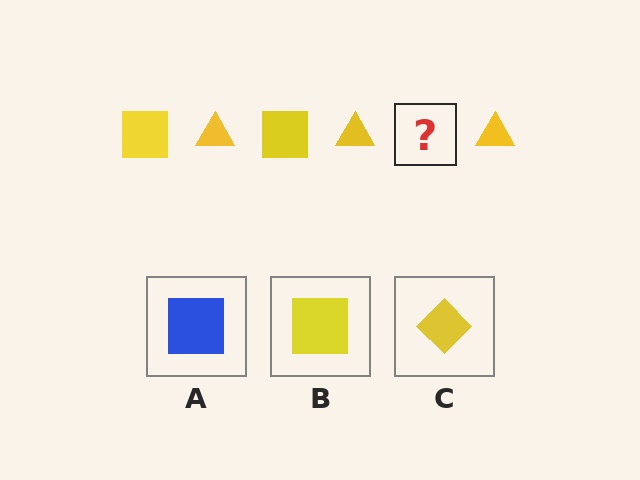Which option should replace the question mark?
Option B.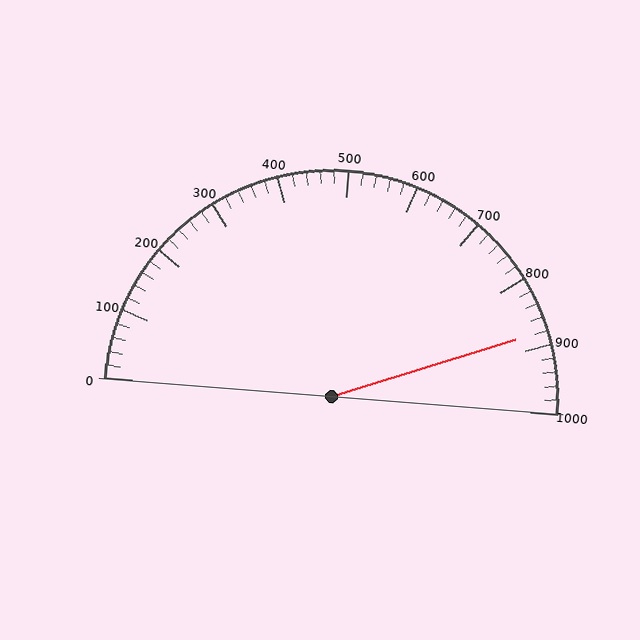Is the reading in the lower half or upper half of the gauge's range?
The reading is in the upper half of the range (0 to 1000).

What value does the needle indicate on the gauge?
The needle indicates approximately 880.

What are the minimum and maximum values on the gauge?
The gauge ranges from 0 to 1000.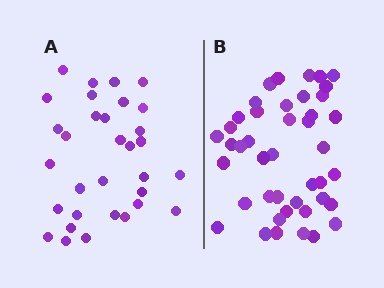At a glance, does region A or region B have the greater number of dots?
Region B (the right region) has more dots.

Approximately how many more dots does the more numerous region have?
Region B has roughly 12 or so more dots than region A.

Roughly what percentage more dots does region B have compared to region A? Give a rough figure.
About 35% more.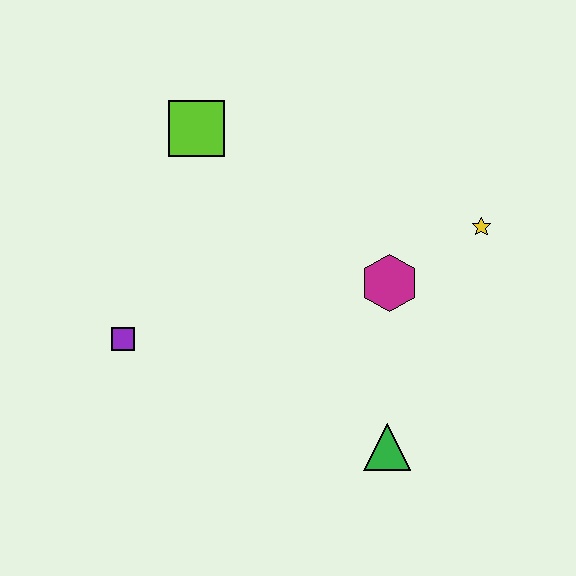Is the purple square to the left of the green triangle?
Yes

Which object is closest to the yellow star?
The magenta hexagon is closest to the yellow star.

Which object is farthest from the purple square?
The yellow star is farthest from the purple square.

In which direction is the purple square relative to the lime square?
The purple square is below the lime square.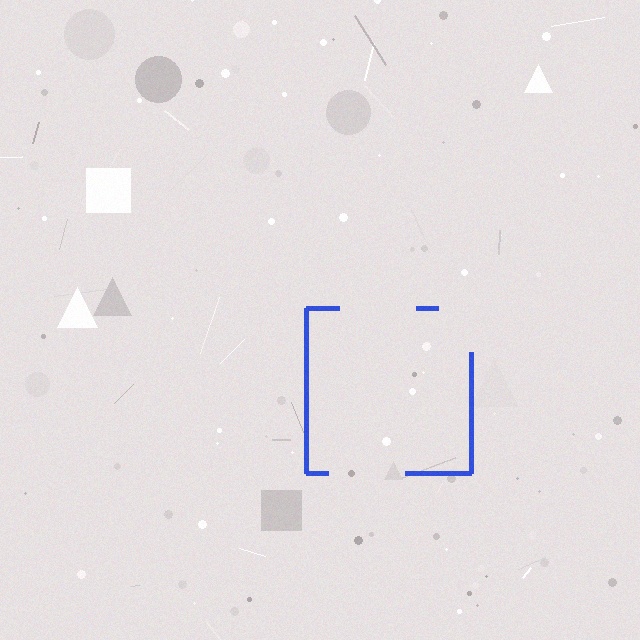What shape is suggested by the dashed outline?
The dashed outline suggests a square.